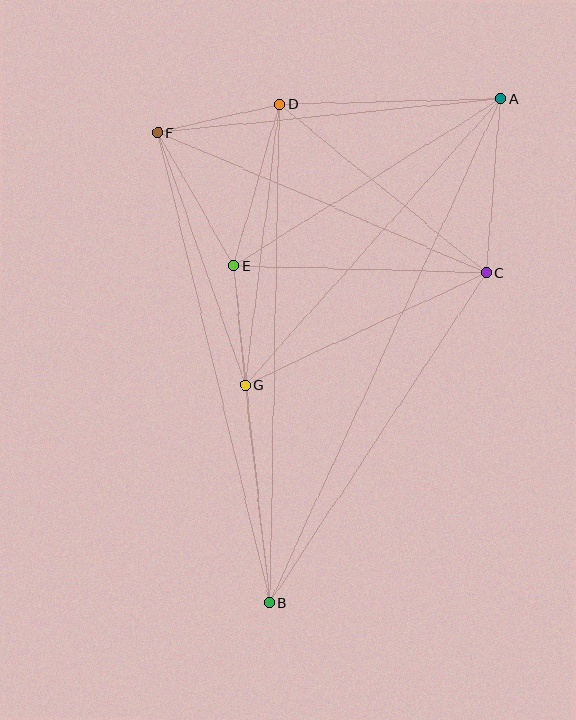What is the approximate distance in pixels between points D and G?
The distance between D and G is approximately 283 pixels.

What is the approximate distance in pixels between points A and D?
The distance between A and D is approximately 221 pixels.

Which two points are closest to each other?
Points E and G are closest to each other.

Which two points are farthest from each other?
Points A and B are farthest from each other.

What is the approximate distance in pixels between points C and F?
The distance between C and F is approximately 357 pixels.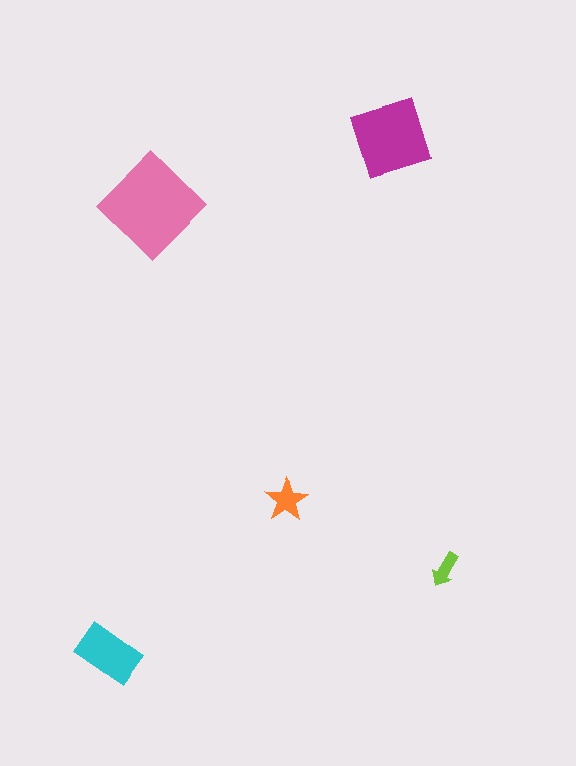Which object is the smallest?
The lime arrow.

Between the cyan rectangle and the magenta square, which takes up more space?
The magenta square.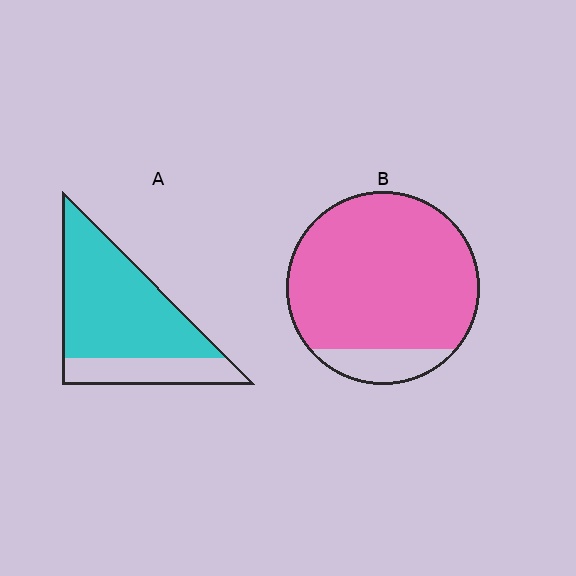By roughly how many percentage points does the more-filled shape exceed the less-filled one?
By roughly 15 percentage points (B over A).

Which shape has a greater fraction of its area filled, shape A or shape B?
Shape B.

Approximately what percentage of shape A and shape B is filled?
A is approximately 75% and B is approximately 85%.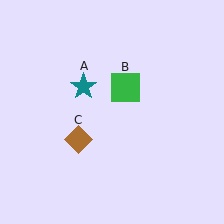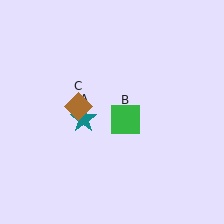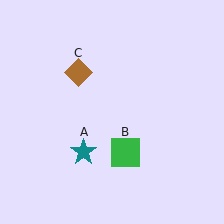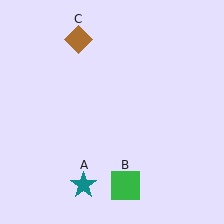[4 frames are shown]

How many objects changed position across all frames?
3 objects changed position: teal star (object A), green square (object B), brown diamond (object C).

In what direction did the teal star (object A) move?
The teal star (object A) moved down.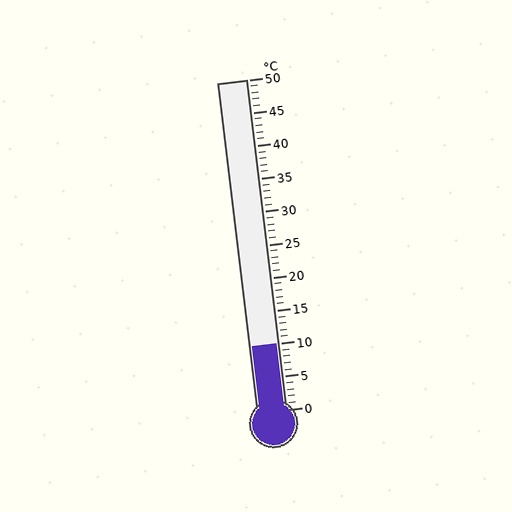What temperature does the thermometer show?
The thermometer shows approximately 10°C.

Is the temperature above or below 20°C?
The temperature is below 20°C.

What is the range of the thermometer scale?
The thermometer scale ranges from 0°C to 50°C.